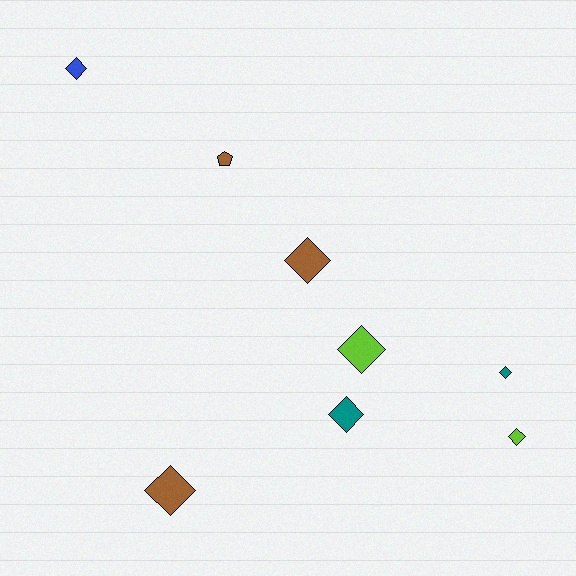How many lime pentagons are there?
There are no lime pentagons.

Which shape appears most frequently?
Diamond, with 7 objects.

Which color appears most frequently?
Brown, with 3 objects.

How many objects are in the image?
There are 8 objects.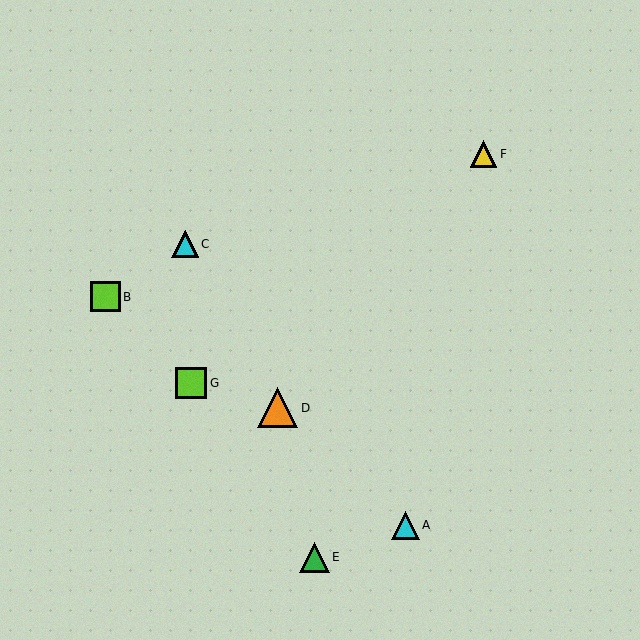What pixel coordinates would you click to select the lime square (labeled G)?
Click at (191, 383) to select the lime square G.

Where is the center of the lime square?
The center of the lime square is at (191, 383).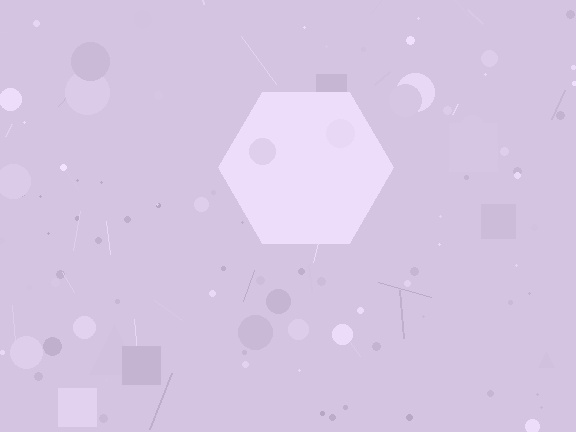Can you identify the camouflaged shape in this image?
The camouflaged shape is a hexagon.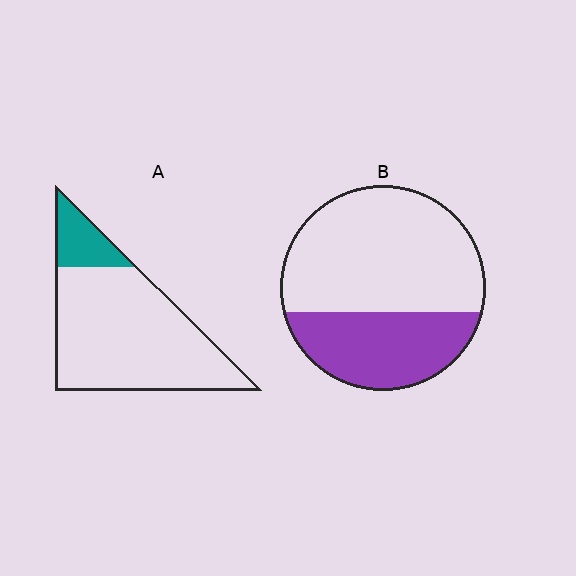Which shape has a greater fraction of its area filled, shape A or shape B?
Shape B.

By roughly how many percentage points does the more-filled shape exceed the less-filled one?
By roughly 20 percentage points (B over A).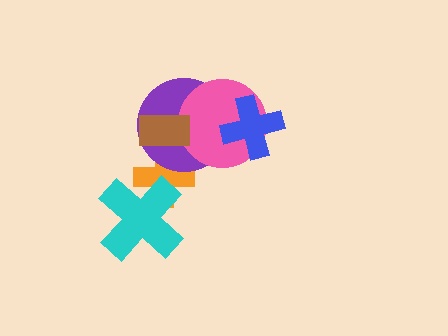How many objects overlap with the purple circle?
4 objects overlap with the purple circle.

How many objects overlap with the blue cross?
2 objects overlap with the blue cross.